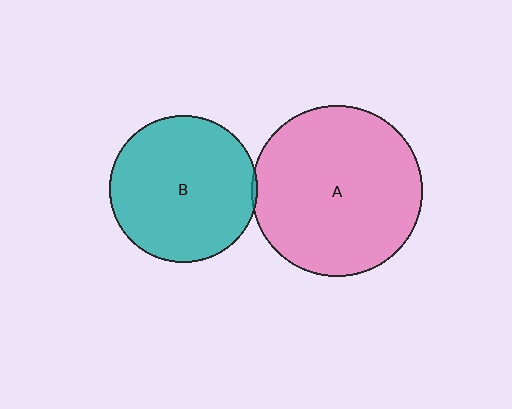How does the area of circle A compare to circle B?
Approximately 1.3 times.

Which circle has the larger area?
Circle A (pink).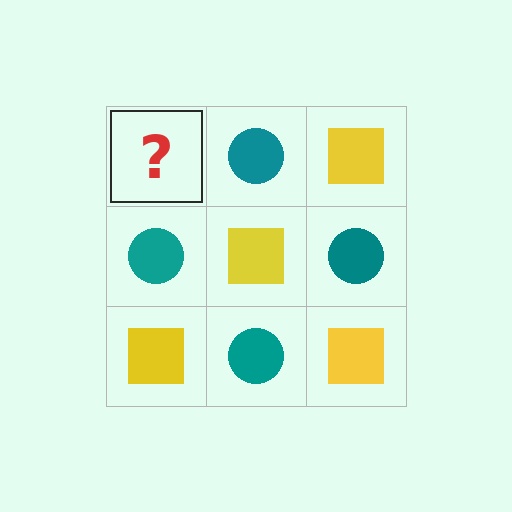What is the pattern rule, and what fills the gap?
The rule is that it alternates yellow square and teal circle in a checkerboard pattern. The gap should be filled with a yellow square.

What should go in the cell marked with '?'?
The missing cell should contain a yellow square.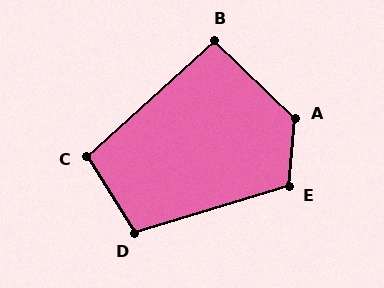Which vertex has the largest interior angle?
A, at approximately 129 degrees.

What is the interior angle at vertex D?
Approximately 105 degrees (obtuse).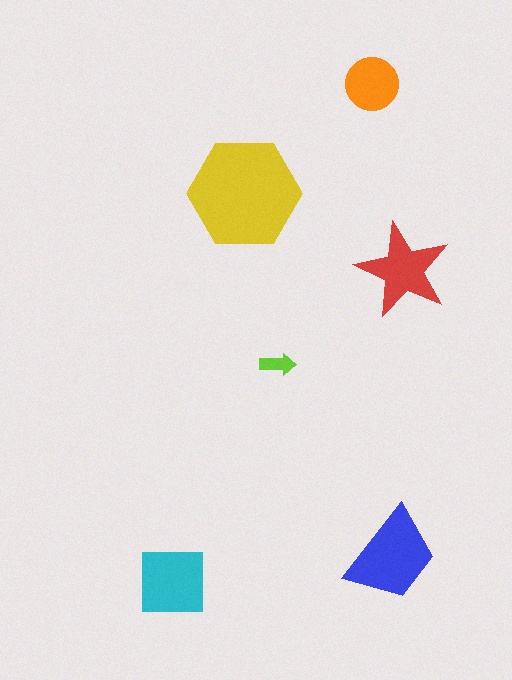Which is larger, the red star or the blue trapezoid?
The blue trapezoid.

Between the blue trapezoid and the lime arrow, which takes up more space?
The blue trapezoid.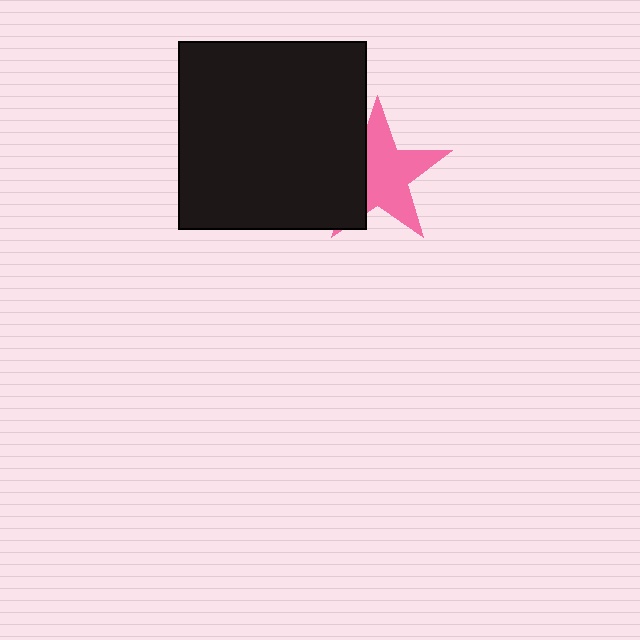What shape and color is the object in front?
The object in front is a black square.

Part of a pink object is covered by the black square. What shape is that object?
It is a star.